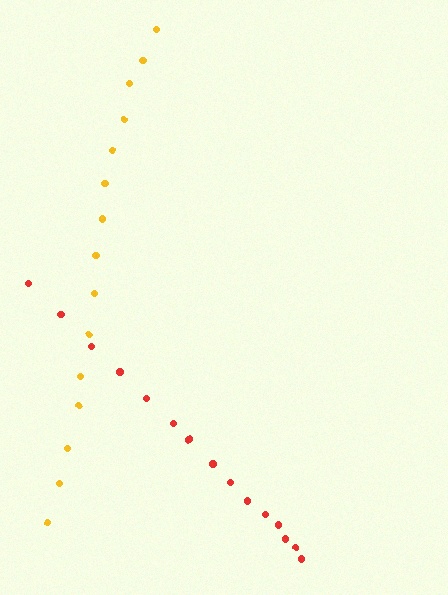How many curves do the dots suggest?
There are 2 distinct paths.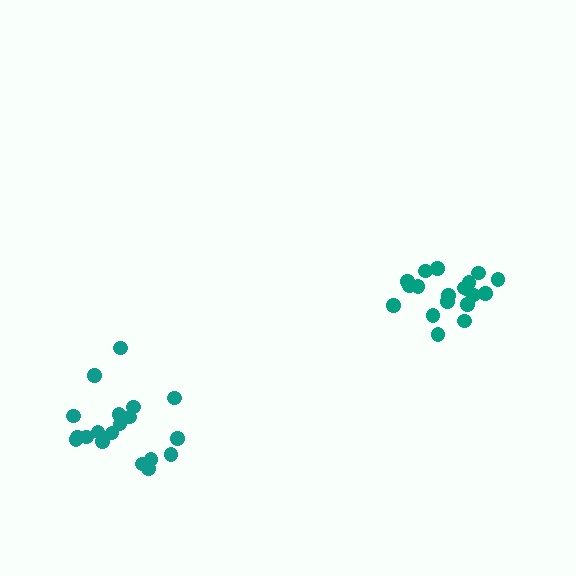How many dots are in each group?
Group 1: 19 dots, Group 2: 19 dots (38 total).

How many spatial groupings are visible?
There are 2 spatial groupings.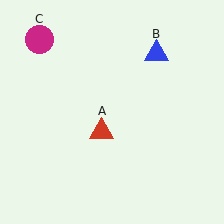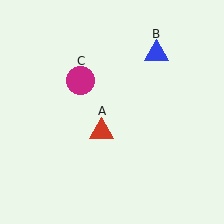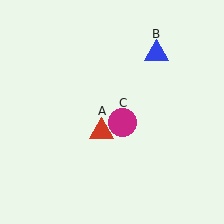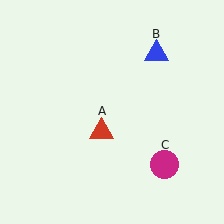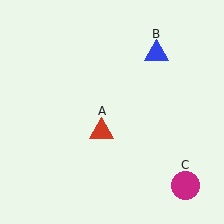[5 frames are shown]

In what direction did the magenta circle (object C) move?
The magenta circle (object C) moved down and to the right.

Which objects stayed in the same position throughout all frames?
Red triangle (object A) and blue triangle (object B) remained stationary.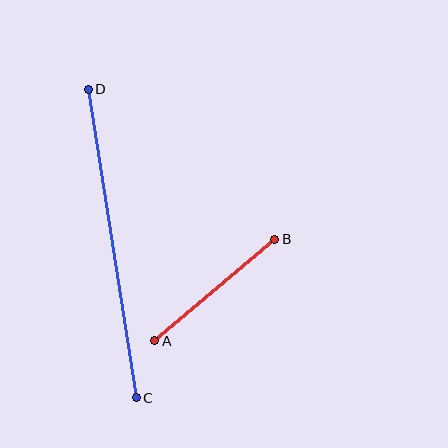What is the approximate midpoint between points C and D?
The midpoint is at approximately (112, 243) pixels.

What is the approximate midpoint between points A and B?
The midpoint is at approximately (215, 290) pixels.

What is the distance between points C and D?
The distance is approximately 312 pixels.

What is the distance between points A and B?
The distance is approximately 157 pixels.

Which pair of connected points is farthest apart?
Points C and D are farthest apart.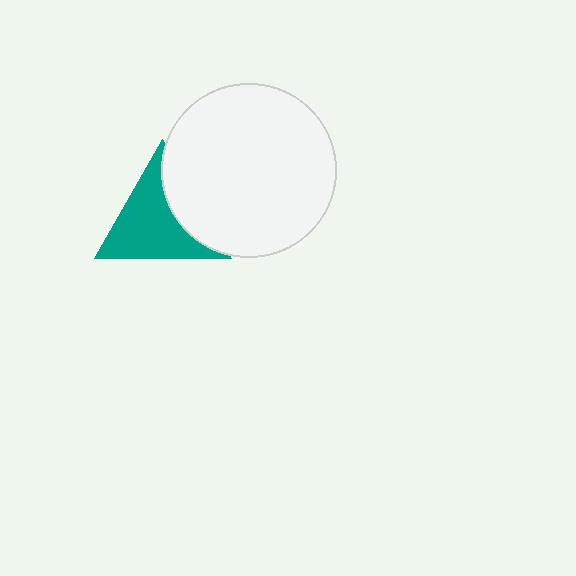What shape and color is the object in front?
The object in front is a white circle.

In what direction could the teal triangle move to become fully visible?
The teal triangle could move left. That would shift it out from behind the white circle entirely.